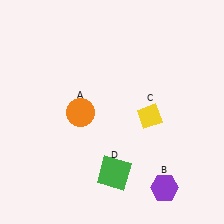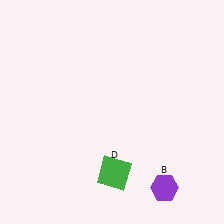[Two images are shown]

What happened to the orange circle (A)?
The orange circle (A) was removed in Image 2. It was in the bottom-left area of Image 1.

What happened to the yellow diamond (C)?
The yellow diamond (C) was removed in Image 2. It was in the bottom-right area of Image 1.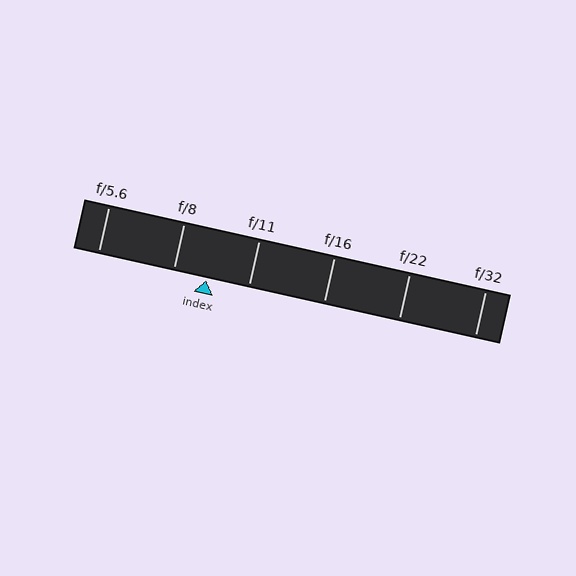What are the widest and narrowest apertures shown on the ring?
The widest aperture shown is f/5.6 and the narrowest is f/32.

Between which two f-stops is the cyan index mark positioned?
The index mark is between f/8 and f/11.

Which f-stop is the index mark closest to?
The index mark is closest to f/8.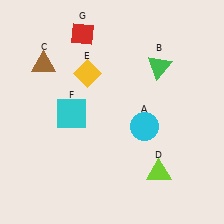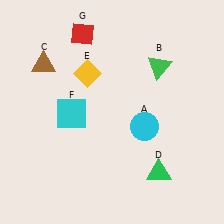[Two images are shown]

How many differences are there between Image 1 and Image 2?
There is 1 difference between the two images.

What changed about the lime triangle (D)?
In Image 1, D is lime. In Image 2, it changed to green.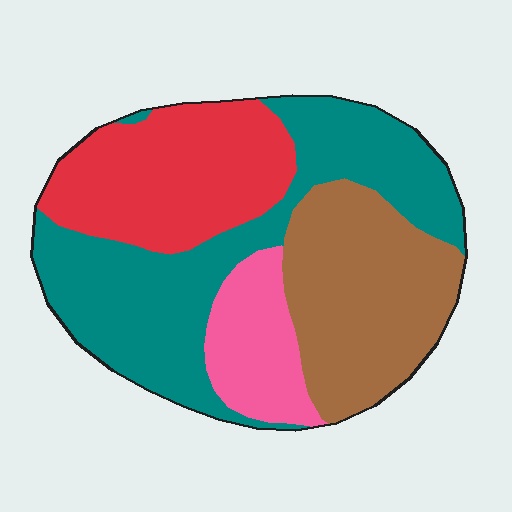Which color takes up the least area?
Pink, at roughly 10%.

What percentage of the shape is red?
Red takes up about one quarter (1/4) of the shape.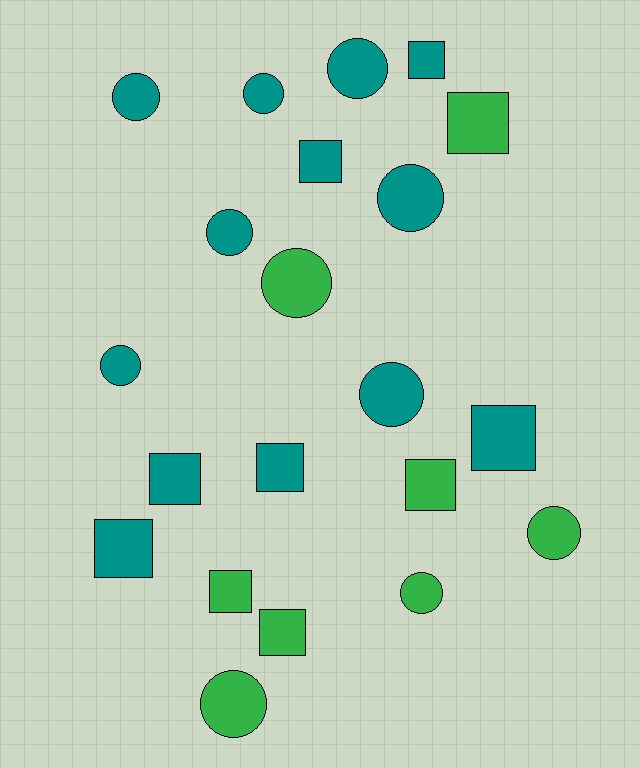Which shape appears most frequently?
Circle, with 11 objects.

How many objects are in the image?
There are 21 objects.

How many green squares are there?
There are 4 green squares.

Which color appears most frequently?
Teal, with 13 objects.